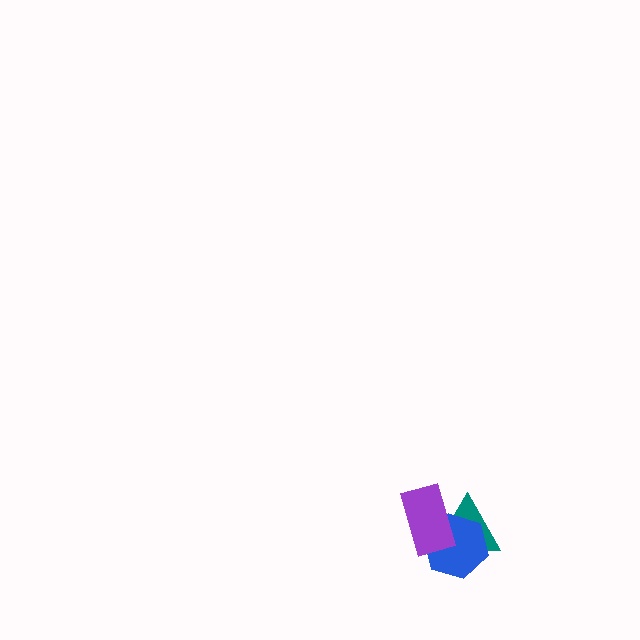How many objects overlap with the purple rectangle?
2 objects overlap with the purple rectangle.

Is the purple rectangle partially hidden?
No, no other shape covers it.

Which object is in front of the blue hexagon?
The purple rectangle is in front of the blue hexagon.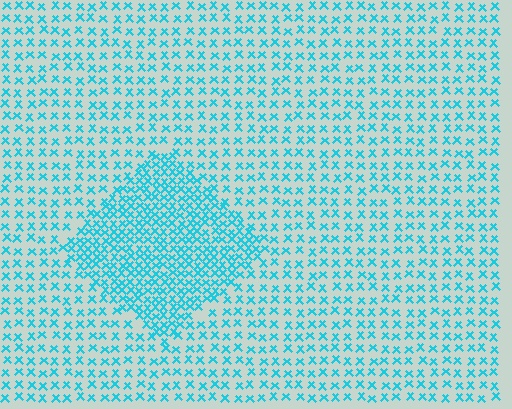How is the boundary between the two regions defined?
The boundary is defined by a change in element density (approximately 2.1x ratio). All elements are the same color, size, and shape.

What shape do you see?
I see a diamond.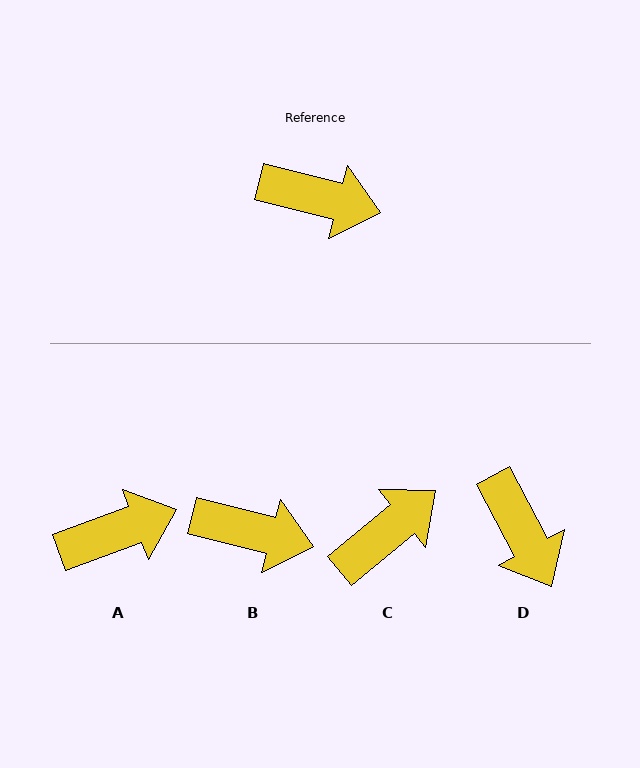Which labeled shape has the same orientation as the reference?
B.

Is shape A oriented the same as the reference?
No, it is off by about 34 degrees.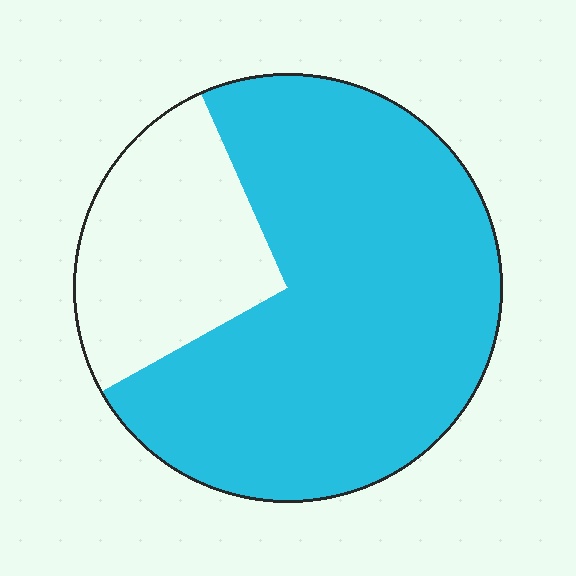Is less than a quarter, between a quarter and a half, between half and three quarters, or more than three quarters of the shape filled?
Between half and three quarters.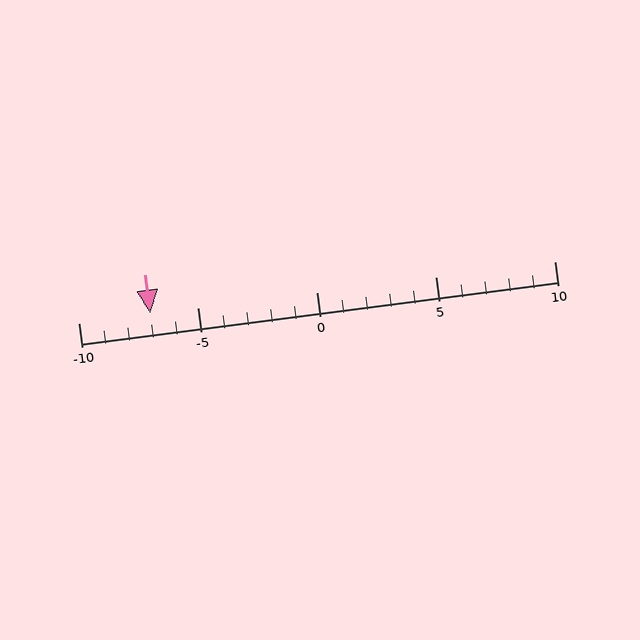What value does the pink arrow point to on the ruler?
The pink arrow points to approximately -7.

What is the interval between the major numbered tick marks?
The major tick marks are spaced 5 units apart.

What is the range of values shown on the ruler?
The ruler shows values from -10 to 10.